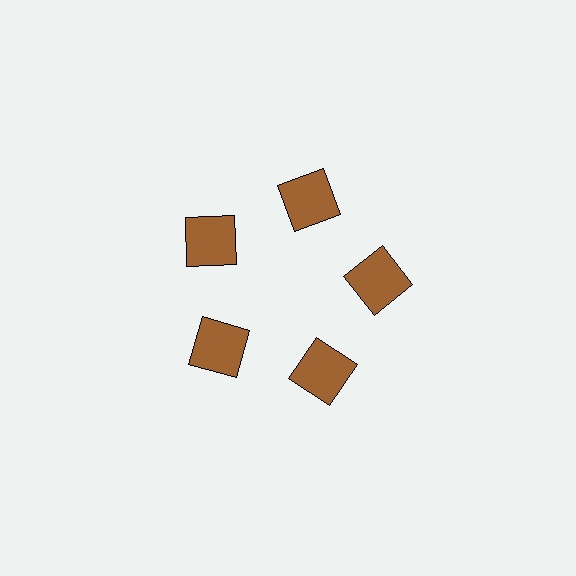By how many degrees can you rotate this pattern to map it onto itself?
The pattern maps onto itself every 72 degrees of rotation.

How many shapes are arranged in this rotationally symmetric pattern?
There are 5 shapes, arranged in 5 groups of 1.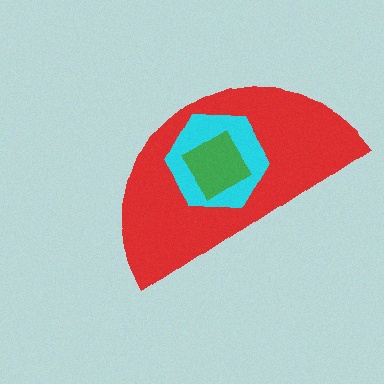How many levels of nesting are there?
3.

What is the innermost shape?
The green diamond.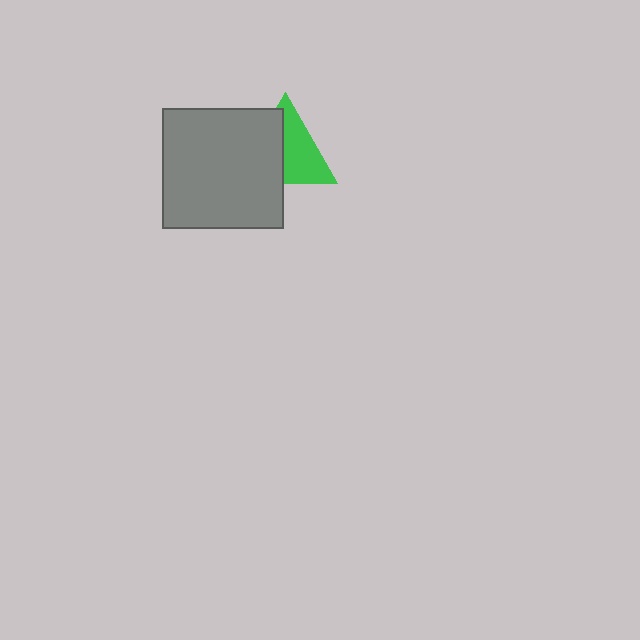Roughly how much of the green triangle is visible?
About half of it is visible (roughly 54%).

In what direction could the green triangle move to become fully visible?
The green triangle could move right. That would shift it out from behind the gray rectangle entirely.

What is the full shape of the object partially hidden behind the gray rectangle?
The partially hidden object is a green triangle.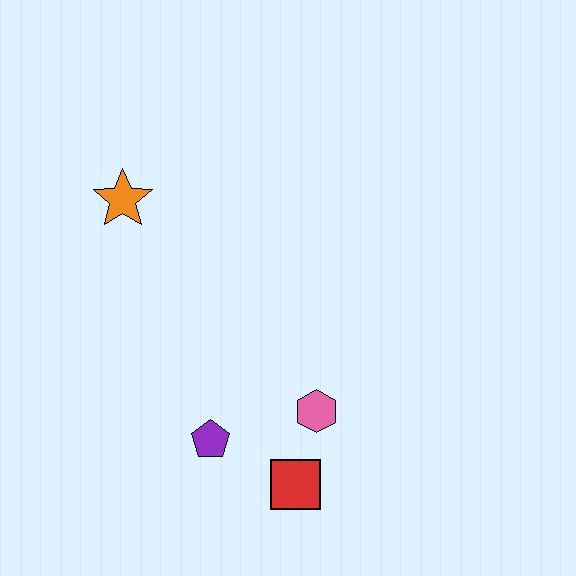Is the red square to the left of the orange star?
No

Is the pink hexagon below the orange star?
Yes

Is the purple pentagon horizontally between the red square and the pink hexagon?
No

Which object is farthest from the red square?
The orange star is farthest from the red square.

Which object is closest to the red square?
The pink hexagon is closest to the red square.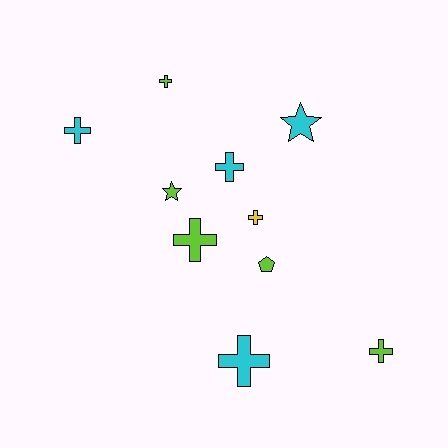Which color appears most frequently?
Lime, with 5 objects.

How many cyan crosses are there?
There are 3 cyan crosses.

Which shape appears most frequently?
Cross, with 7 objects.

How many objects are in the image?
There are 10 objects.